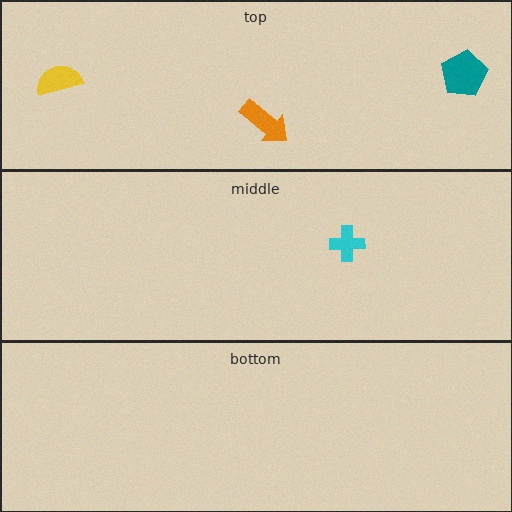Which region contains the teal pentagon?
The top region.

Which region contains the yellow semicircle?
The top region.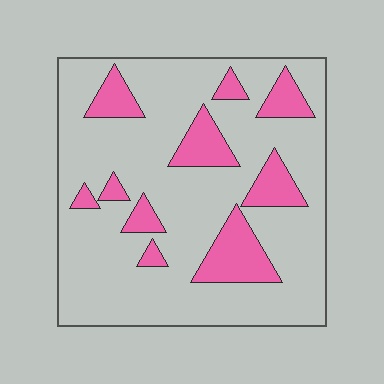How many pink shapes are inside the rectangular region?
10.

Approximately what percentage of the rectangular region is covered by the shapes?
Approximately 20%.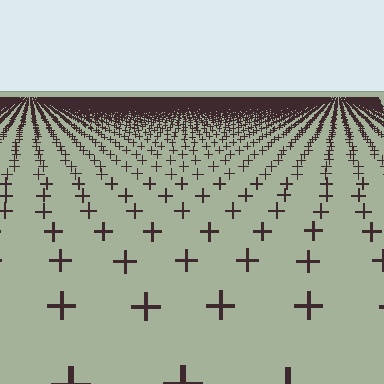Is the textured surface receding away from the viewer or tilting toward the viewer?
The surface is receding away from the viewer. Texture elements get smaller and denser toward the top.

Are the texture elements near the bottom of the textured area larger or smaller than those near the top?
Larger. Near the bottom, elements are closer to the viewer and appear at a bigger on-screen size.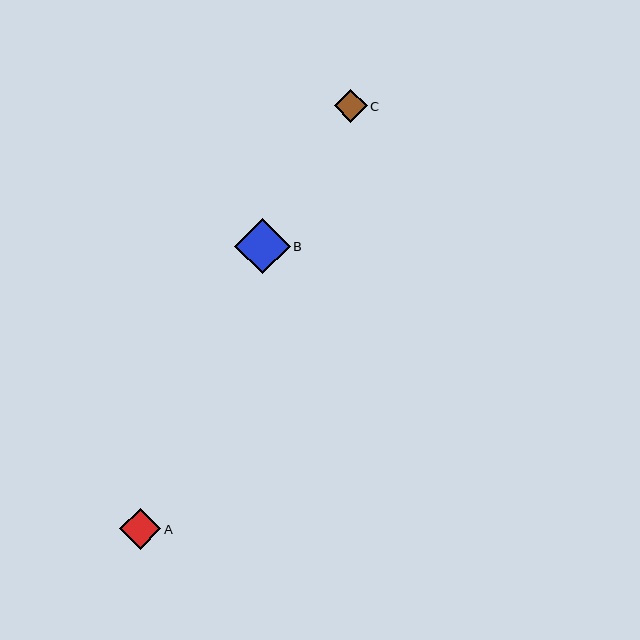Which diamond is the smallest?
Diamond C is the smallest with a size of approximately 33 pixels.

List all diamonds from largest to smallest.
From largest to smallest: B, A, C.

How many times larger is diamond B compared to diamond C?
Diamond B is approximately 1.7 times the size of diamond C.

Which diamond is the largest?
Diamond B is the largest with a size of approximately 55 pixels.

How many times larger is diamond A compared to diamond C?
Diamond A is approximately 1.3 times the size of diamond C.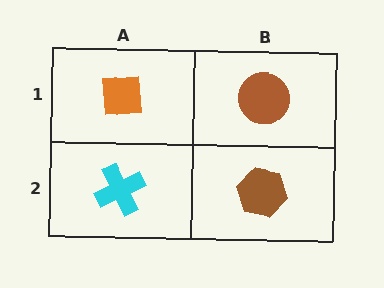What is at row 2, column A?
A cyan cross.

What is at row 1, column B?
A brown circle.